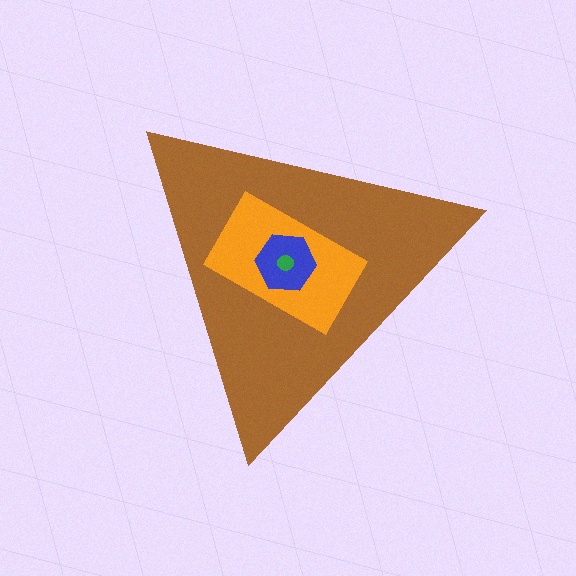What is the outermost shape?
The brown triangle.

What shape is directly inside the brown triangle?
The orange rectangle.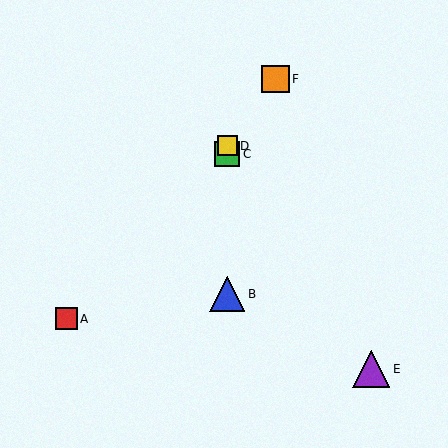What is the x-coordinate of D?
Object D is at x≈227.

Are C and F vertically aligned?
No, C is at x≈227 and F is at x≈275.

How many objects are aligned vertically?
3 objects (B, C, D) are aligned vertically.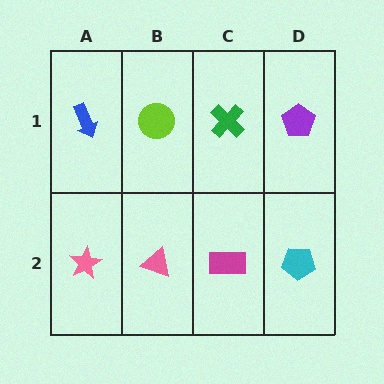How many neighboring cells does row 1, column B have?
3.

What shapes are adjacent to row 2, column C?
A green cross (row 1, column C), a pink triangle (row 2, column B), a cyan pentagon (row 2, column D).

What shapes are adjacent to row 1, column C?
A magenta rectangle (row 2, column C), a lime circle (row 1, column B), a purple pentagon (row 1, column D).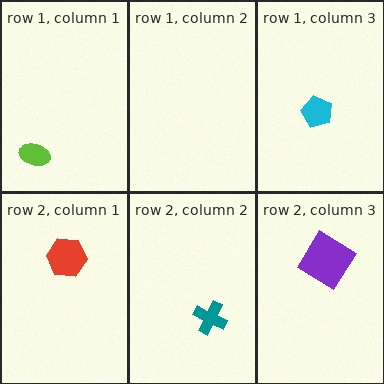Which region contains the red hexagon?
The row 2, column 1 region.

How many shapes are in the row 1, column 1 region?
1.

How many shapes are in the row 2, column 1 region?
1.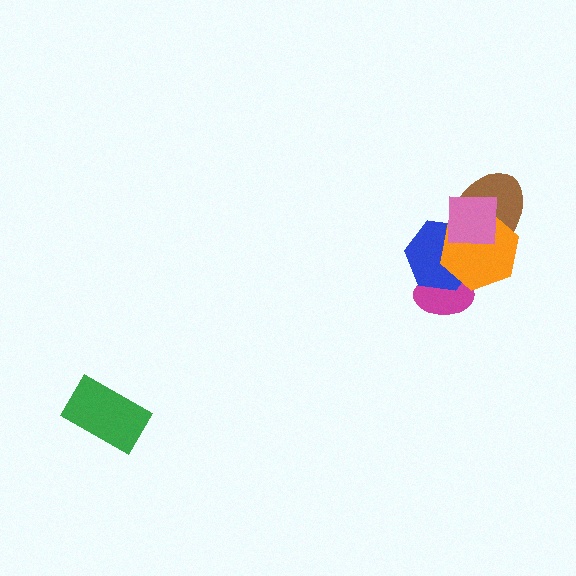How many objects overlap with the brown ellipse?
3 objects overlap with the brown ellipse.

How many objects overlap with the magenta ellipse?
2 objects overlap with the magenta ellipse.